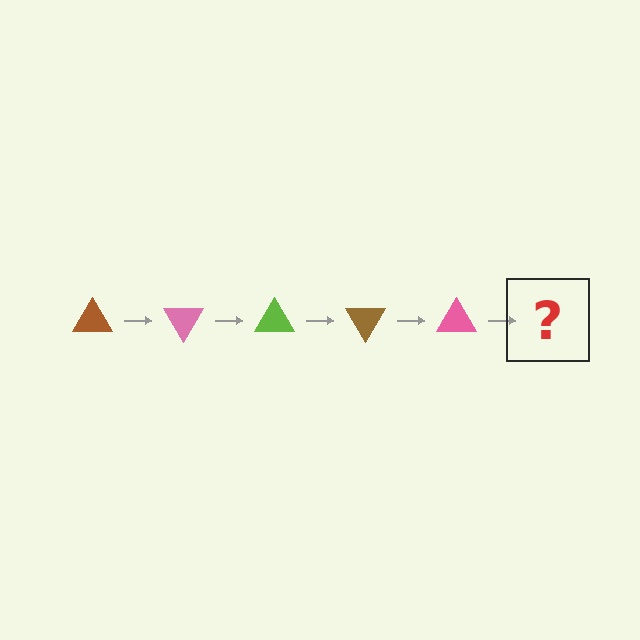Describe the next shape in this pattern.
It should be a lime triangle, rotated 300 degrees from the start.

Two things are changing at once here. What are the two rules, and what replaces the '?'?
The two rules are that it rotates 60 degrees each step and the color cycles through brown, pink, and lime. The '?' should be a lime triangle, rotated 300 degrees from the start.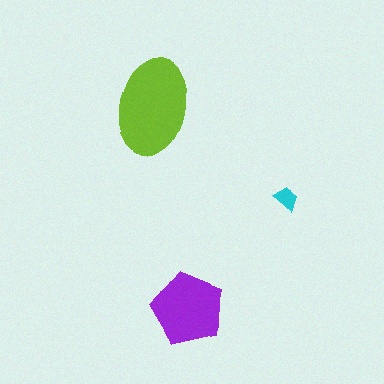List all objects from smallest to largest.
The cyan trapezoid, the purple pentagon, the lime ellipse.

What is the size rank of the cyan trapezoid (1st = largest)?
3rd.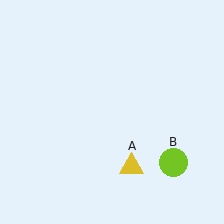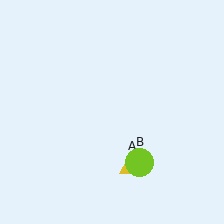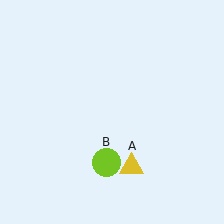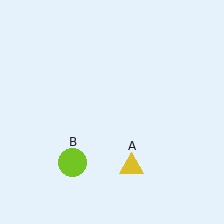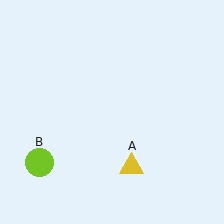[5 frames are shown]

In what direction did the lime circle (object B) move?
The lime circle (object B) moved left.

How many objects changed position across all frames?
1 object changed position: lime circle (object B).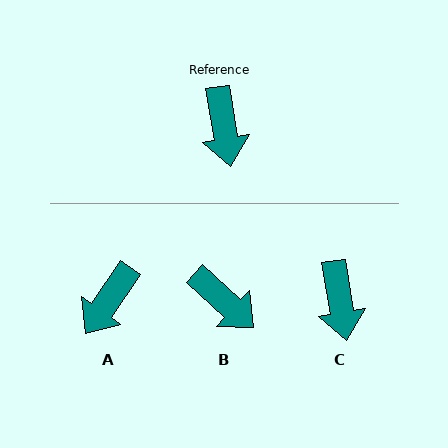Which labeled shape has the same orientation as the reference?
C.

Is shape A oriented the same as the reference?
No, it is off by about 44 degrees.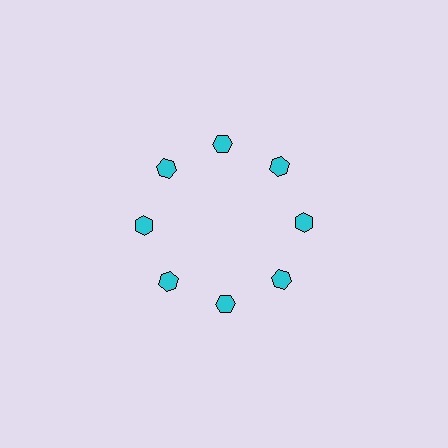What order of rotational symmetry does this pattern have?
This pattern has 8-fold rotational symmetry.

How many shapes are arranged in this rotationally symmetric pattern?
There are 8 shapes, arranged in 8 groups of 1.